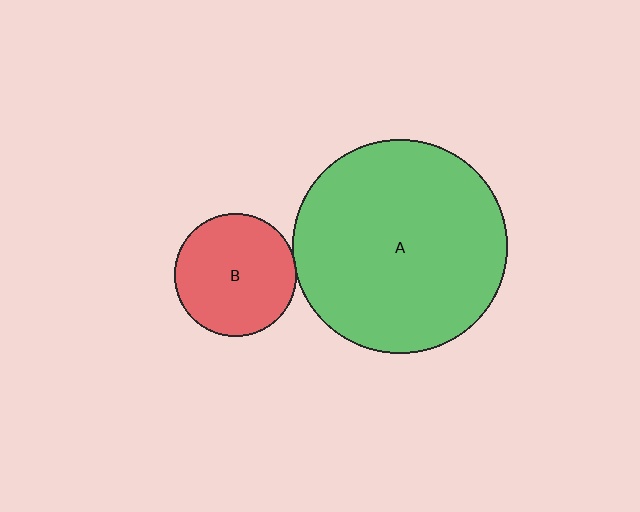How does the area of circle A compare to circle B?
Approximately 3.1 times.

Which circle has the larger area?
Circle A (green).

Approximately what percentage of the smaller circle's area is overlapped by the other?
Approximately 5%.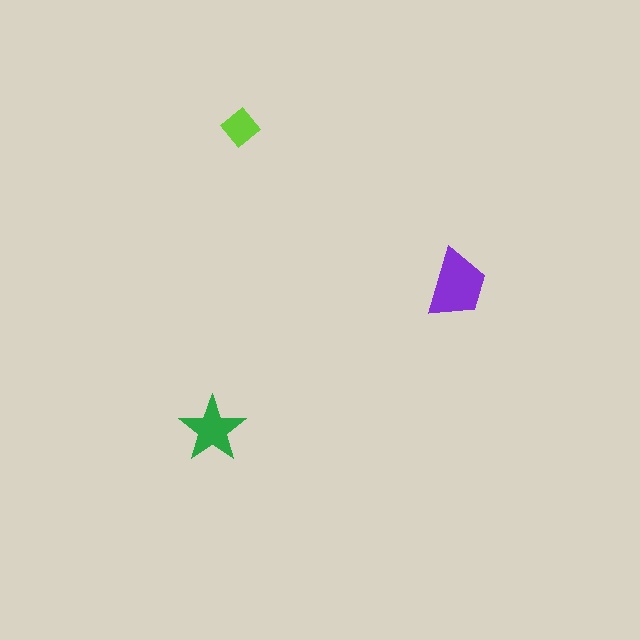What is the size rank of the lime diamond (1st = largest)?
3rd.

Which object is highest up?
The lime diamond is topmost.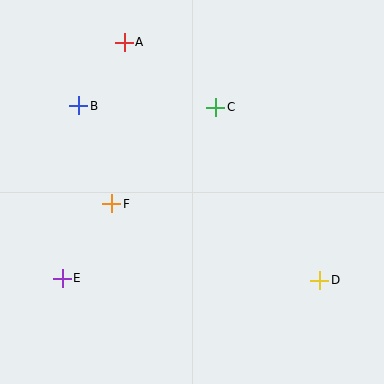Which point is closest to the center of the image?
Point F at (112, 204) is closest to the center.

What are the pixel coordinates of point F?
Point F is at (112, 204).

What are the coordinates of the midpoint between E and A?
The midpoint between E and A is at (93, 160).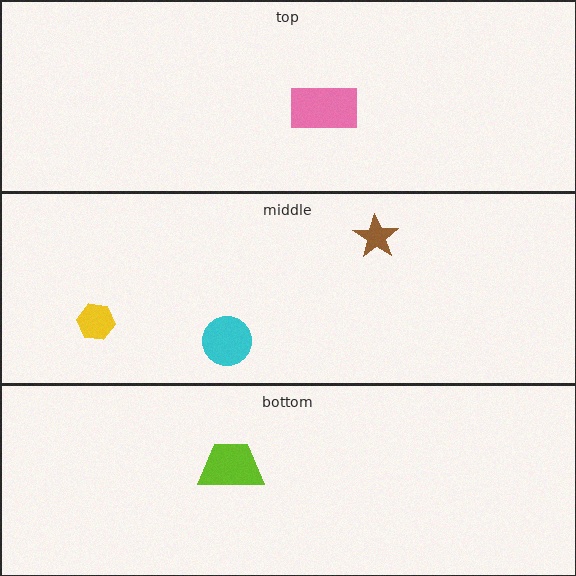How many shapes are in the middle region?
3.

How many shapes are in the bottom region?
1.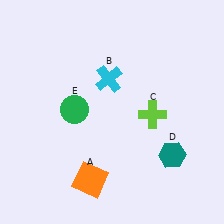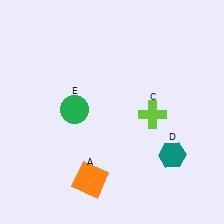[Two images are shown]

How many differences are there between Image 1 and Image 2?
There is 1 difference between the two images.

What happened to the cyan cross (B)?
The cyan cross (B) was removed in Image 2. It was in the top-left area of Image 1.